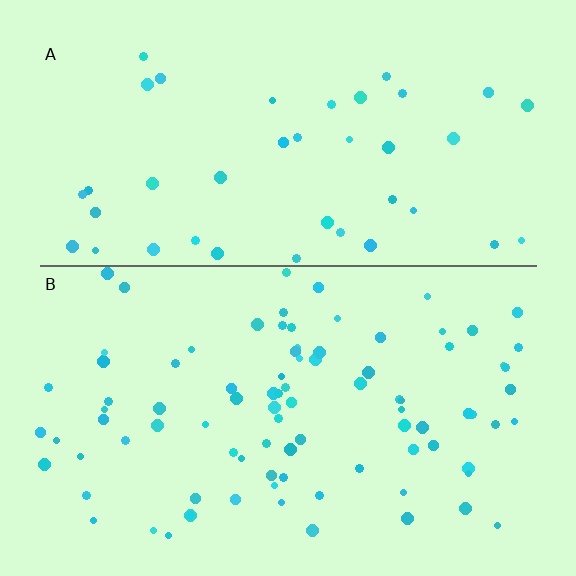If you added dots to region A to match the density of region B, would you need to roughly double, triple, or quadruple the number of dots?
Approximately double.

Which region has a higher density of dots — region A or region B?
B (the bottom).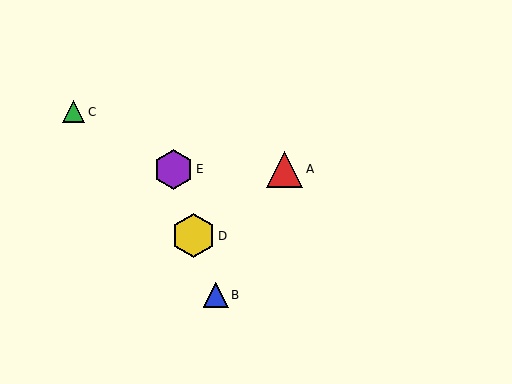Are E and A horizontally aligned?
Yes, both are at y≈169.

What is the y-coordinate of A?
Object A is at y≈169.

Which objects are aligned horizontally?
Objects A, E are aligned horizontally.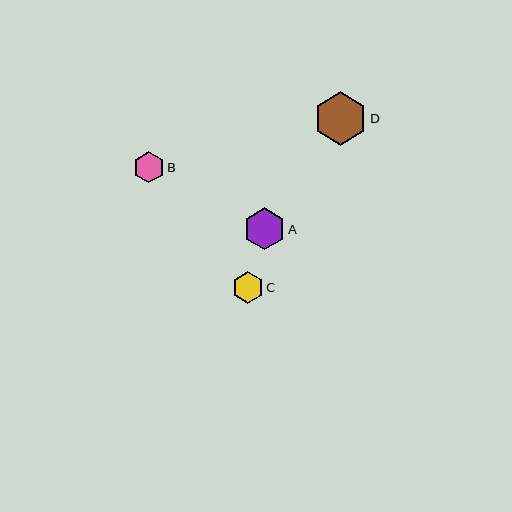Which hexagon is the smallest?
Hexagon B is the smallest with a size of approximately 31 pixels.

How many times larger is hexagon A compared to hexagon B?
Hexagon A is approximately 1.3 times the size of hexagon B.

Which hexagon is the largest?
Hexagon D is the largest with a size of approximately 53 pixels.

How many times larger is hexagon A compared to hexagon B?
Hexagon A is approximately 1.3 times the size of hexagon B.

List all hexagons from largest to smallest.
From largest to smallest: D, A, C, B.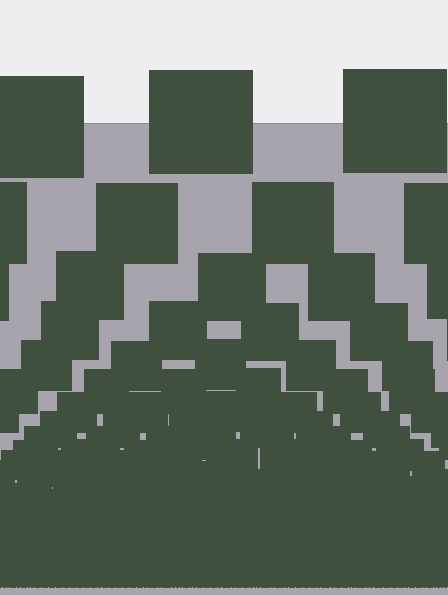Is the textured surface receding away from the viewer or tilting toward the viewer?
The surface appears to tilt toward the viewer. Texture elements get larger and sparser toward the top.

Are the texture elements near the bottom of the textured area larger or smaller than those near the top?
Smaller. The gradient is inverted — elements near the bottom are smaller and denser.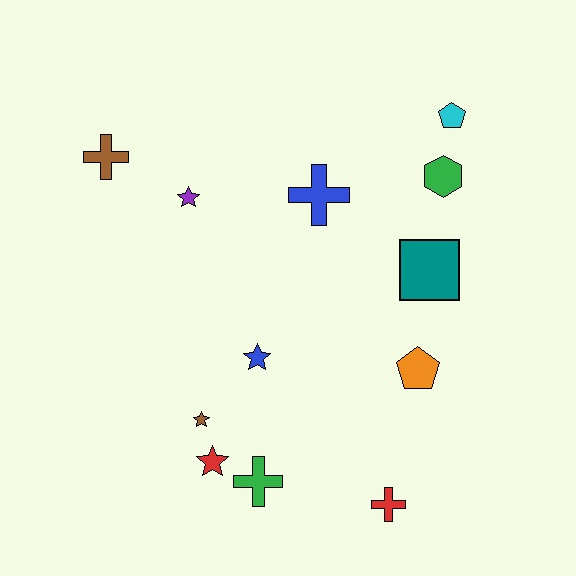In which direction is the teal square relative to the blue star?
The teal square is to the right of the blue star.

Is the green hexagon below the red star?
No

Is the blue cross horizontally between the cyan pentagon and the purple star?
Yes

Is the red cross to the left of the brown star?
No